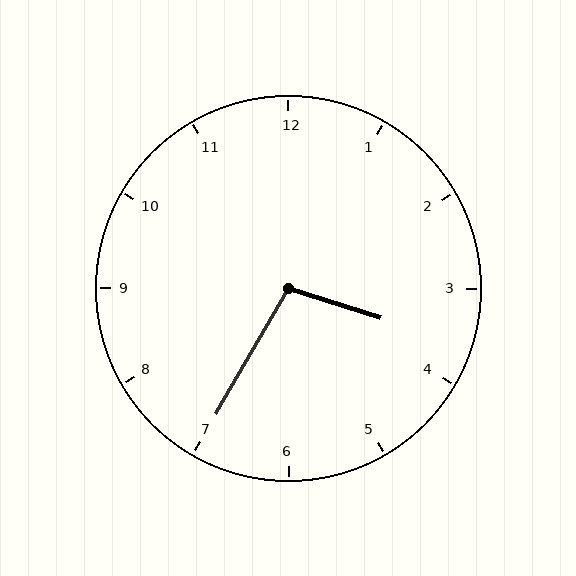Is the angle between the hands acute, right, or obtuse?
It is obtuse.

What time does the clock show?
3:35.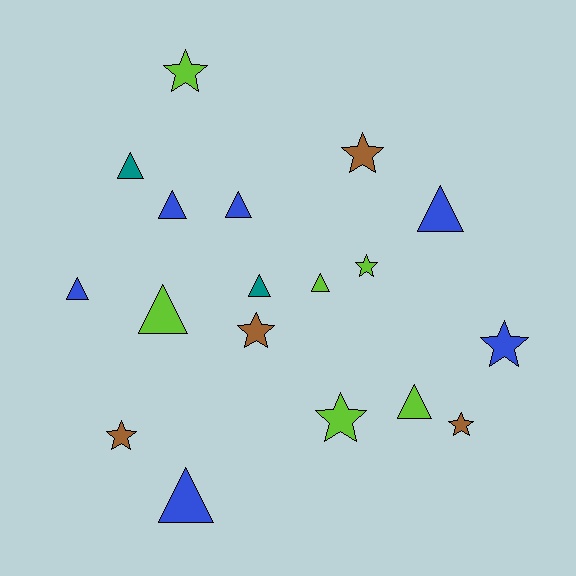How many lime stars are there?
There are 3 lime stars.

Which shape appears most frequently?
Triangle, with 10 objects.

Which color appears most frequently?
Lime, with 6 objects.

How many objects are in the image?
There are 18 objects.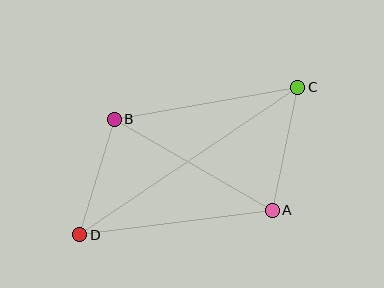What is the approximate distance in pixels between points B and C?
The distance between B and C is approximately 186 pixels.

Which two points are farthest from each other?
Points C and D are farthest from each other.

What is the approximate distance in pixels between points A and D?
The distance between A and D is approximately 194 pixels.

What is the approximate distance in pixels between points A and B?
The distance between A and B is approximately 183 pixels.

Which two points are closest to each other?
Points B and D are closest to each other.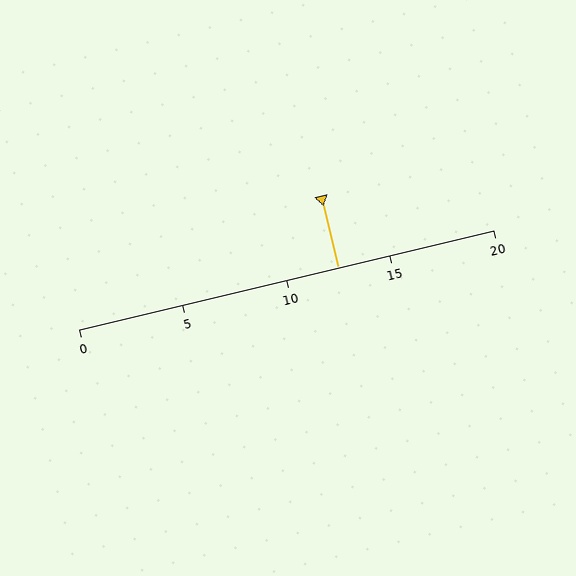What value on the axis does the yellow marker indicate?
The marker indicates approximately 12.5.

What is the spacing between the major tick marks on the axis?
The major ticks are spaced 5 apart.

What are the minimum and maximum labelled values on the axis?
The axis runs from 0 to 20.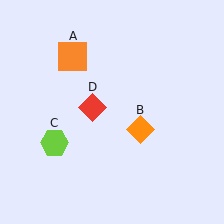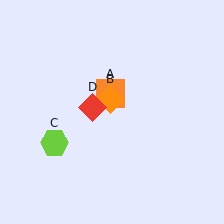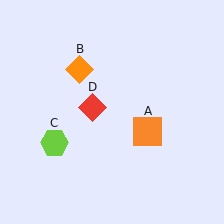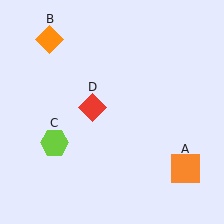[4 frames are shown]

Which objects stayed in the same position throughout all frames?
Lime hexagon (object C) and red diamond (object D) remained stationary.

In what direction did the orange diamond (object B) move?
The orange diamond (object B) moved up and to the left.